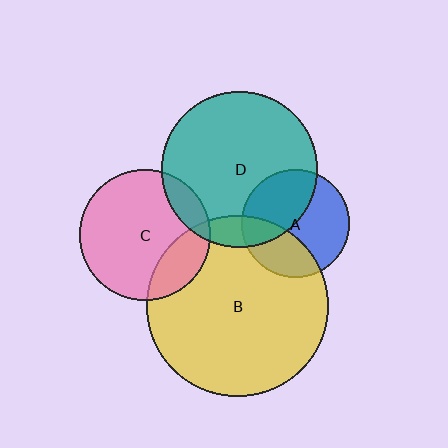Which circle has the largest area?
Circle B (yellow).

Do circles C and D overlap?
Yes.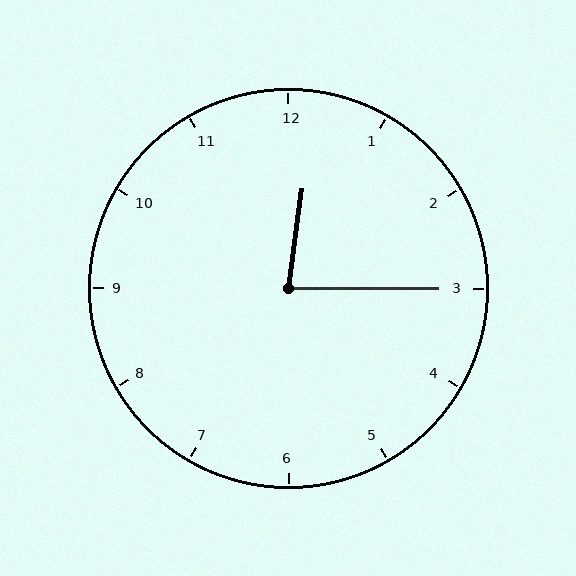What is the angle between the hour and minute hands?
Approximately 82 degrees.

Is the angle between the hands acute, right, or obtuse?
It is acute.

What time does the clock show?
12:15.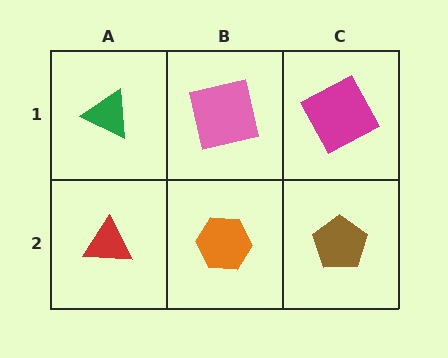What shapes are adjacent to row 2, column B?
A pink square (row 1, column B), a red triangle (row 2, column A), a brown pentagon (row 2, column C).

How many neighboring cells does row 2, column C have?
2.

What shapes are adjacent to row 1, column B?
An orange hexagon (row 2, column B), a green triangle (row 1, column A), a magenta square (row 1, column C).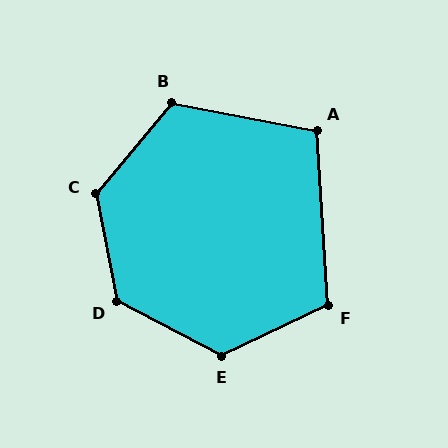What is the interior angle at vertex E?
Approximately 127 degrees (obtuse).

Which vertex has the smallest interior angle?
A, at approximately 104 degrees.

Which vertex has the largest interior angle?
D, at approximately 129 degrees.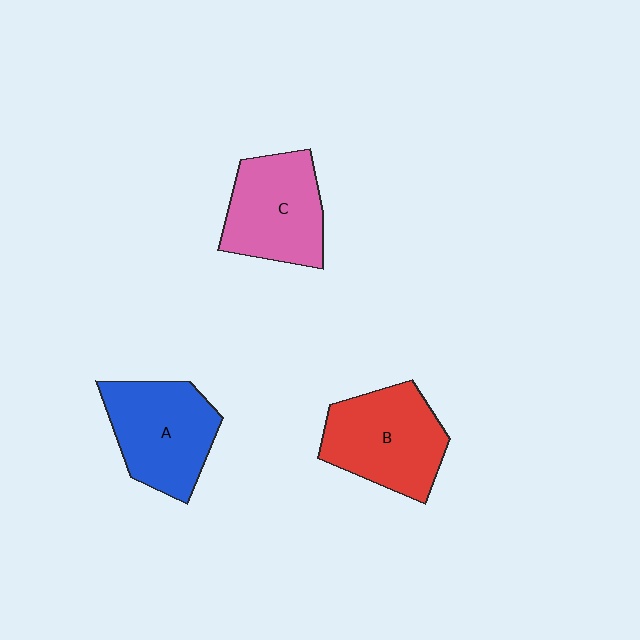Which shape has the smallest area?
Shape C (pink).